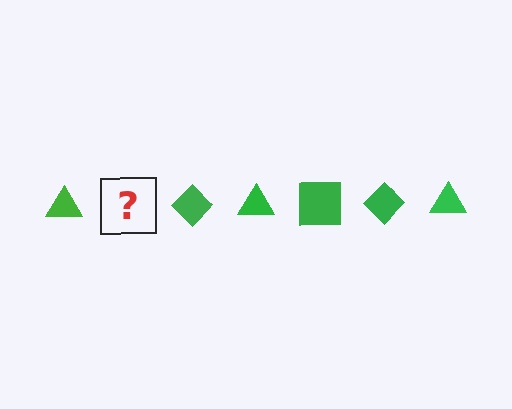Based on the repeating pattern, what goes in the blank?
The blank should be a green square.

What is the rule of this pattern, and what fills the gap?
The rule is that the pattern cycles through triangle, square, diamond shapes in green. The gap should be filled with a green square.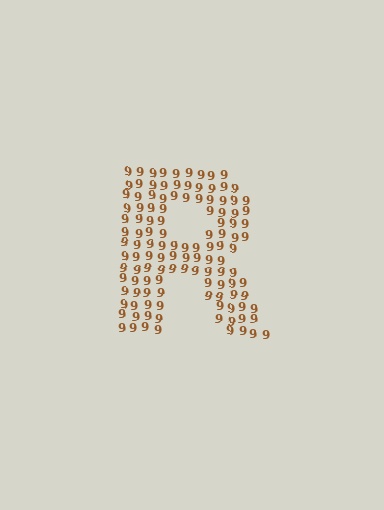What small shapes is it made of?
It is made of small digit 9's.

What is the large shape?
The large shape is the letter R.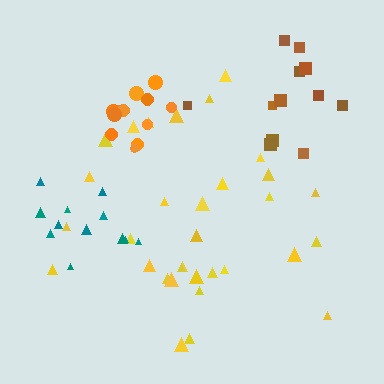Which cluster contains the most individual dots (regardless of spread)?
Yellow (33).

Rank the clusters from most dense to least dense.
orange, brown, yellow, teal.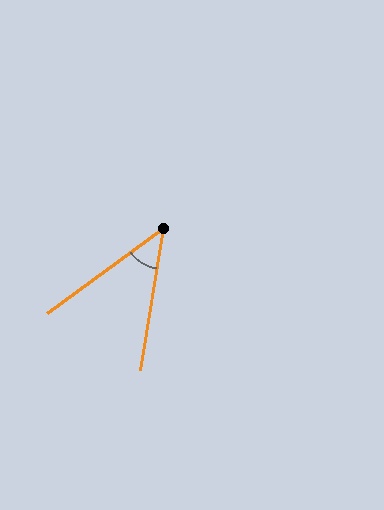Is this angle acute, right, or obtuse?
It is acute.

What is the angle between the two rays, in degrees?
Approximately 45 degrees.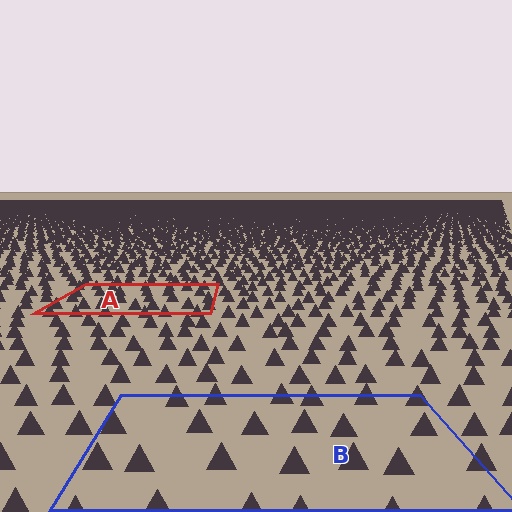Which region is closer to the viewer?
Region B is closer. The texture elements there are larger and more spread out.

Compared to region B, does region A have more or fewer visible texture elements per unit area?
Region A has more texture elements per unit area — they are packed more densely because it is farther away.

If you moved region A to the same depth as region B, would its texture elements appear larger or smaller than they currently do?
They would appear larger. At a closer depth, the same texture elements are projected at a bigger on-screen size.